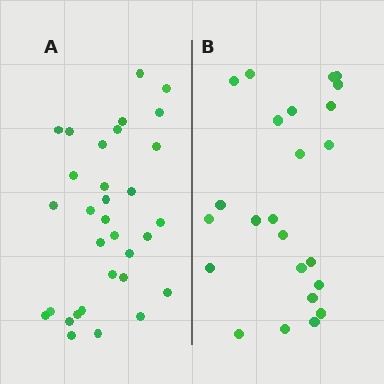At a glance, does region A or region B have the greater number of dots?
Region A (the left region) has more dots.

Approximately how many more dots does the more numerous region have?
Region A has roughly 8 or so more dots than region B.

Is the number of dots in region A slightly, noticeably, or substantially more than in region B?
Region A has noticeably more, but not dramatically so. The ratio is roughly 1.3 to 1.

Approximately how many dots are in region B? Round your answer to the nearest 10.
About 20 dots. (The exact count is 24, which rounds to 20.)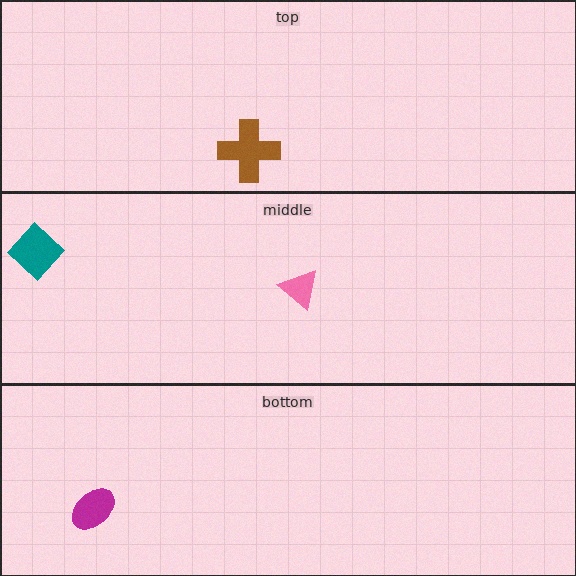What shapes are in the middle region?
The pink triangle, the teal diamond.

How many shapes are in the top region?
1.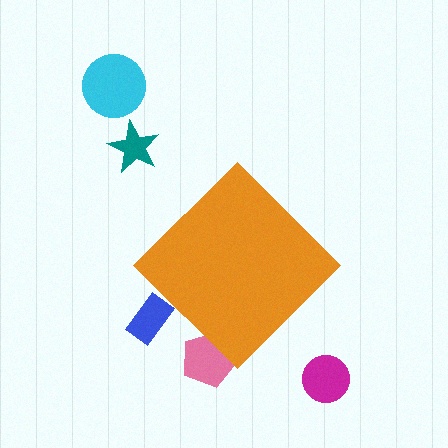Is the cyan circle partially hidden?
No, the cyan circle is fully visible.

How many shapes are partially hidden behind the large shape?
2 shapes are partially hidden.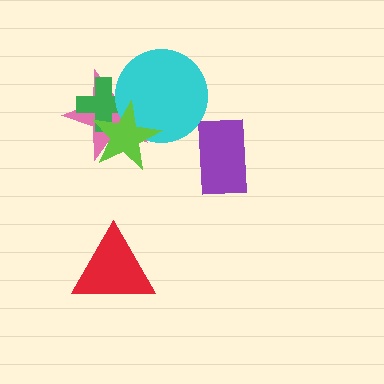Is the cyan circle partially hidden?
Yes, it is partially covered by another shape.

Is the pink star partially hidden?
Yes, it is partially covered by another shape.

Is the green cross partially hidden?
Yes, it is partially covered by another shape.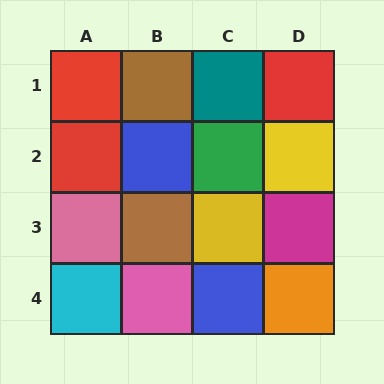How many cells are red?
3 cells are red.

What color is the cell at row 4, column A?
Cyan.